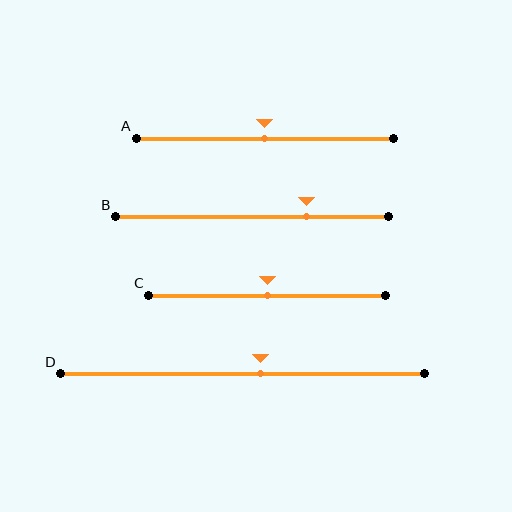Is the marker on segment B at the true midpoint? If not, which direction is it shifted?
No, the marker on segment B is shifted to the right by about 20% of the segment length.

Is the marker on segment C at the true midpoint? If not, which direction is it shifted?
Yes, the marker on segment C is at the true midpoint.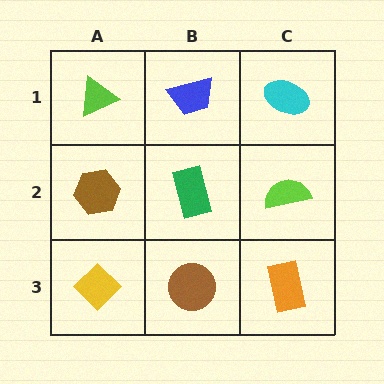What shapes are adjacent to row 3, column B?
A green rectangle (row 2, column B), a yellow diamond (row 3, column A), an orange rectangle (row 3, column C).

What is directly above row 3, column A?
A brown hexagon.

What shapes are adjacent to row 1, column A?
A brown hexagon (row 2, column A), a blue trapezoid (row 1, column B).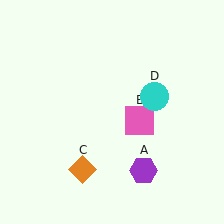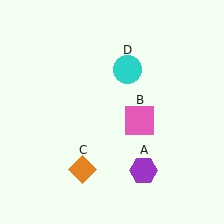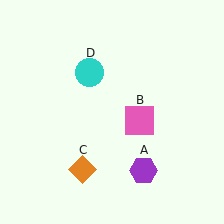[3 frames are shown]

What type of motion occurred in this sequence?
The cyan circle (object D) rotated counterclockwise around the center of the scene.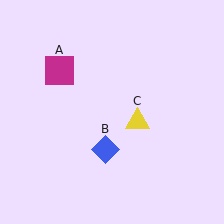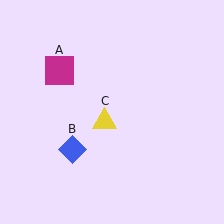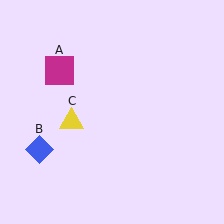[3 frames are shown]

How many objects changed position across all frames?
2 objects changed position: blue diamond (object B), yellow triangle (object C).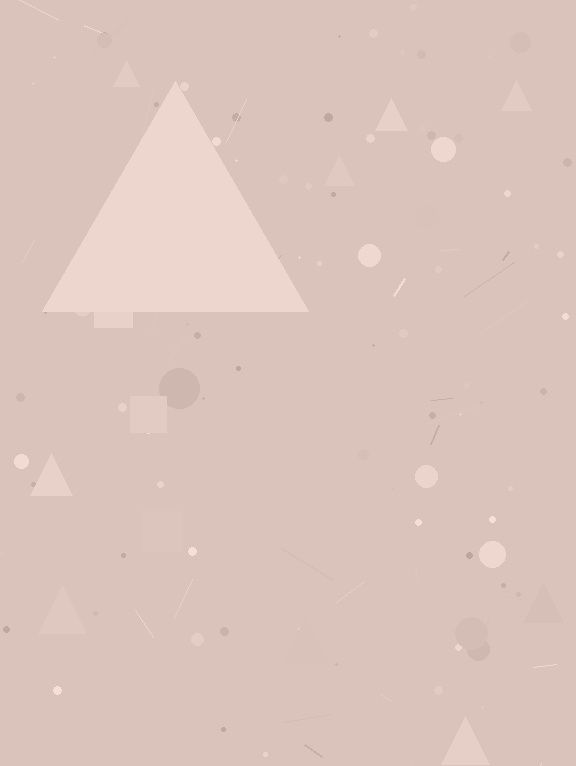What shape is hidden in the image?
A triangle is hidden in the image.